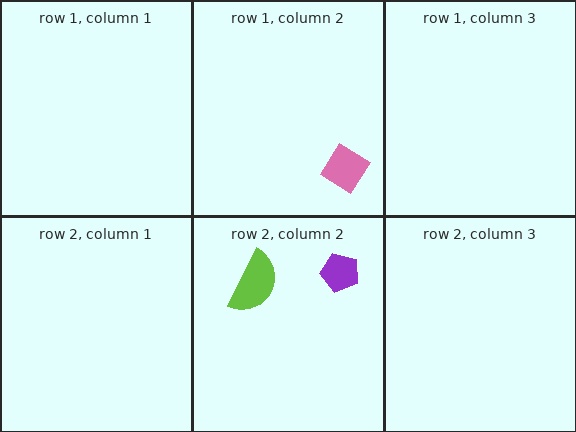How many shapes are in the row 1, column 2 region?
1.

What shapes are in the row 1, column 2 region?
The pink diamond.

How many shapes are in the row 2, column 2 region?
2.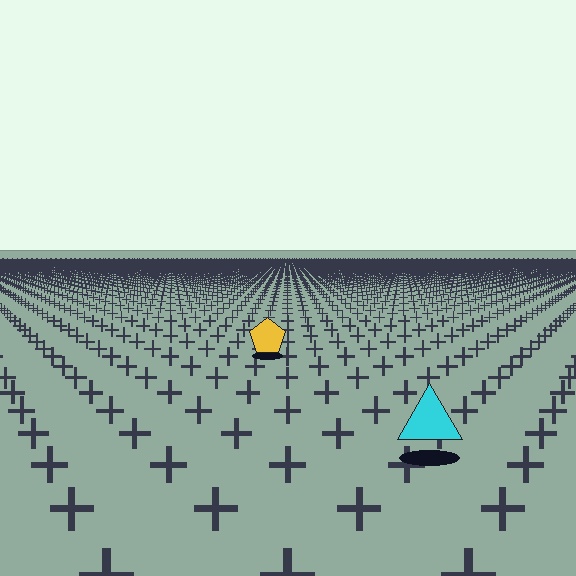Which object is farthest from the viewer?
The yellow pentagon is farthest from the viewer. It appears smaller and the ground texture around it is denser.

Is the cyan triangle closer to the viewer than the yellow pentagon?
Yes. The cyan triangle is closer — you can tell from the texture gradient: the ground texture is coarser near it.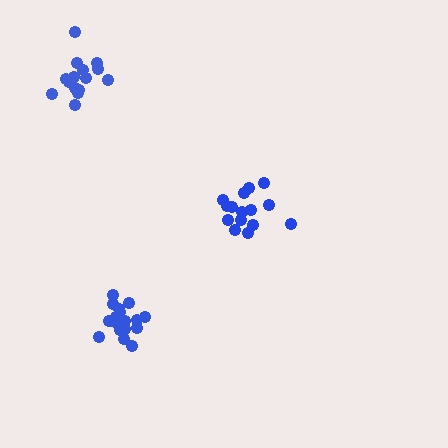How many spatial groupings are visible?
There are 3 spatial groupings.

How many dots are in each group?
Group 1: 16 dots, Group 2: 19 dots, Group 3: 15 dots (50 total).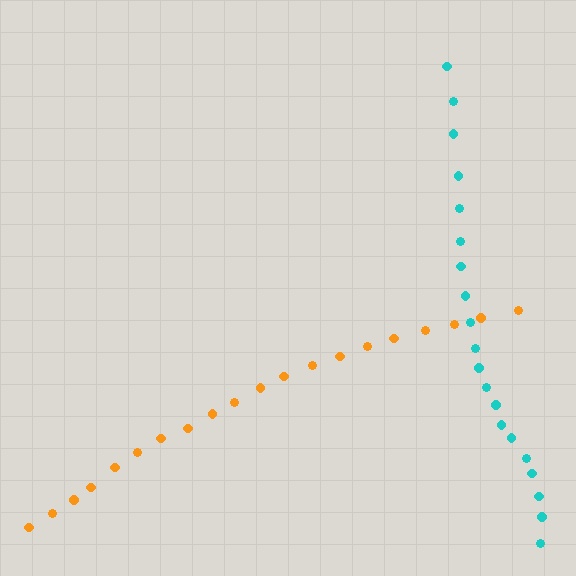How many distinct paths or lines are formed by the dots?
There are 2 distinct paths.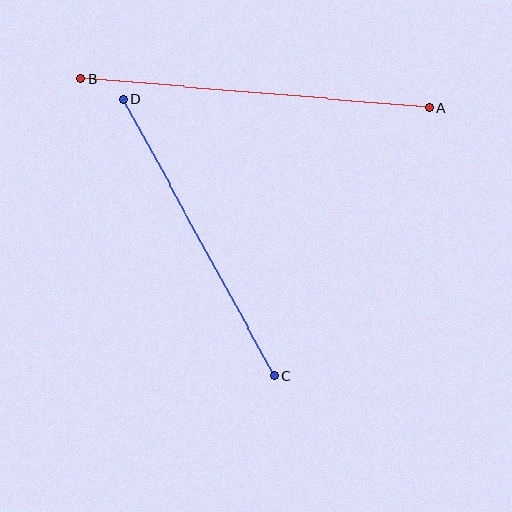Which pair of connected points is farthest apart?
Points A and B are farthest apart.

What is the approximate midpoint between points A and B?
The midpoint is at approximately (255, 93) pixels.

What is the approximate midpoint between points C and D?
The midpoint is at approximately (199, 238) pixels.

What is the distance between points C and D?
The distance is approximately 315 pixels.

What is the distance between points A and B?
The distance is approximately 350 pixels.